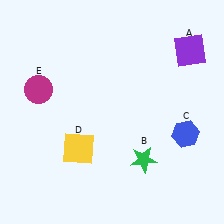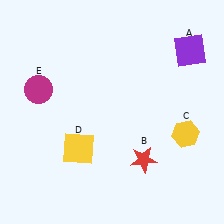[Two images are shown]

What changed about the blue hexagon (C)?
In Image 1, C is blue. In Image 2, it changed to yellow.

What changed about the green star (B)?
In Image 1, B is green. In Image 2, it changed to red.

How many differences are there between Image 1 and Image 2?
There are 2 differences between the two images.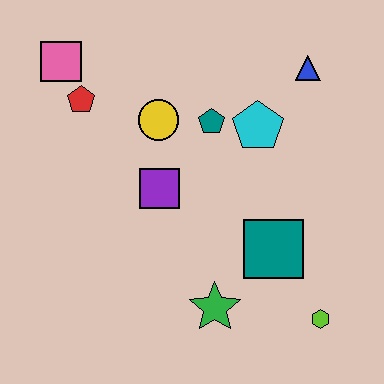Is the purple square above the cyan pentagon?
No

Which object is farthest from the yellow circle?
The lime hexagon is farthest from the yellow circle.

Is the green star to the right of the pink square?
Yes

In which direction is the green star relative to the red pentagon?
The green star is below the red pentagon.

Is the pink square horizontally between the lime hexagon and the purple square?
No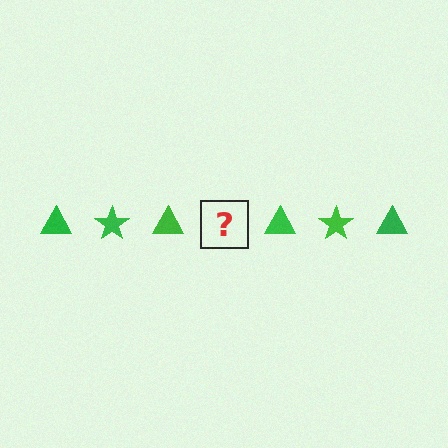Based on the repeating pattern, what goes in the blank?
The blank should be a green star.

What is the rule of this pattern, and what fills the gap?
The rule is that the pattern cycles through triangle, star shapes in green. The gap should be filled with a green star.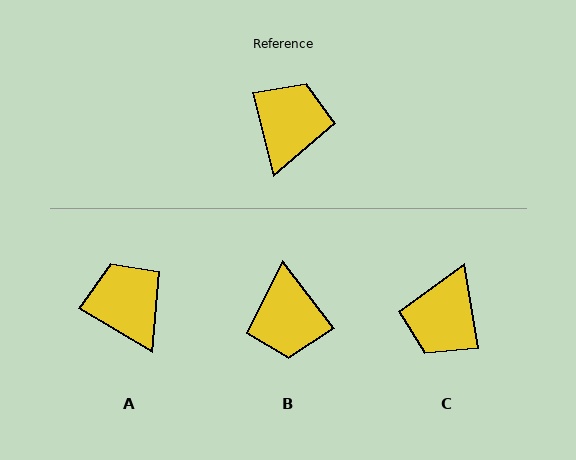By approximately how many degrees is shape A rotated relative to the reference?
Approximately 45 degrees counter-clockwise.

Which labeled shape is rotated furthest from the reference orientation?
C, about 175 degrees away.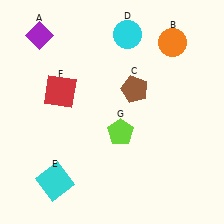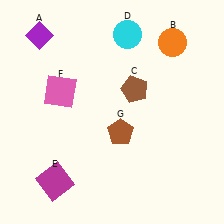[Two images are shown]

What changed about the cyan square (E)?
In Image 1, E is cyan. In Image 2, it changed to magenta.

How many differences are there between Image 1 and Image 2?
There are 3 differences between the two images.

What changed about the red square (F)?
In Image 1, F is red. In Image 2, it changed to pink.